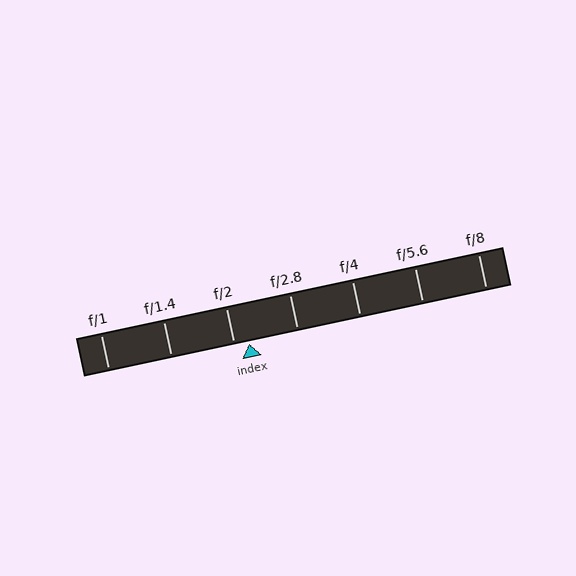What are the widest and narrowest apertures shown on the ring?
The widest aperture shown is f/1 and the narrowest is f/8.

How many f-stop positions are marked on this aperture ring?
There are 7 f-stop positions marked.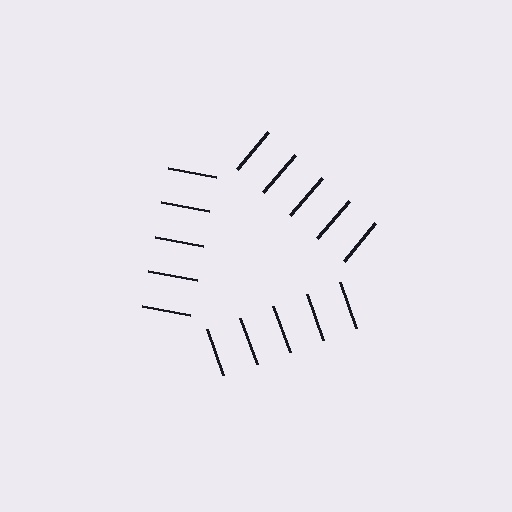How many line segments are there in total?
15 — 5 along each of the 3 edges.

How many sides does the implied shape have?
3 sides — the line-ends trace a triangle.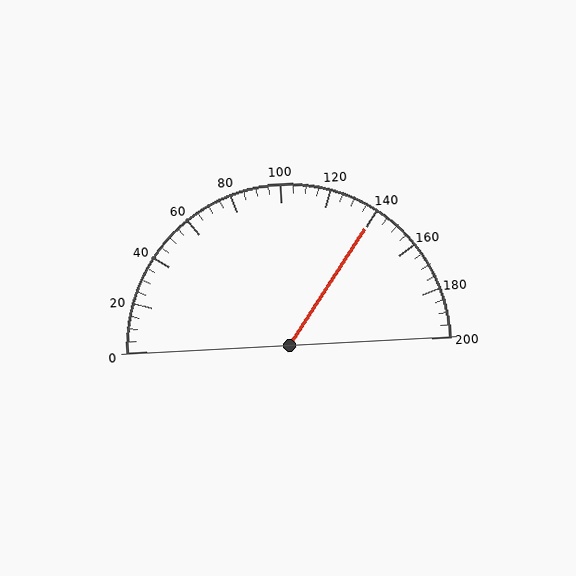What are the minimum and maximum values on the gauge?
The gauge ranges from 0 to 200.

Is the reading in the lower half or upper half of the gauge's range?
The reading is in the upper half of the range (0 to 200).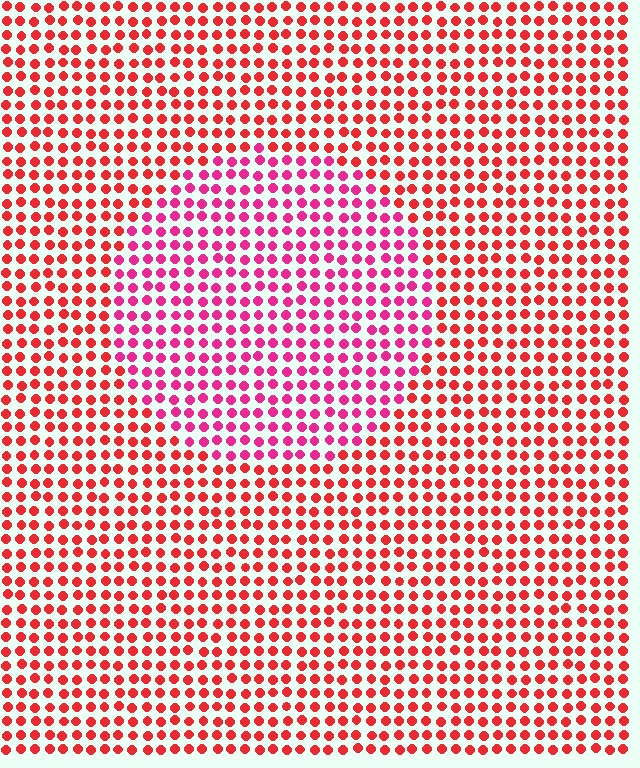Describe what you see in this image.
The image is filled with small red elements in a uniform arrangement. A circle-shaped region is visible where the elements are tinted to a slightly different hue, forming a subtle color boundary.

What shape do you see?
I see a circle.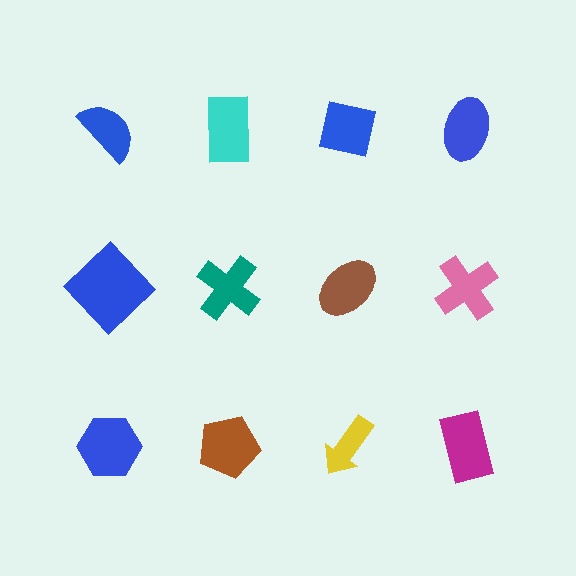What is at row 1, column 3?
A blue square.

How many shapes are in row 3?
4 shapes.